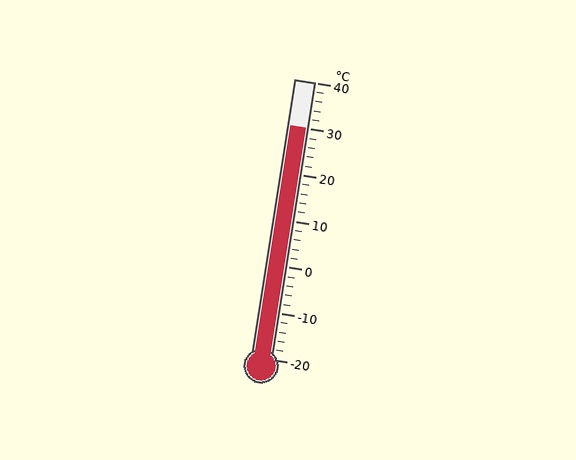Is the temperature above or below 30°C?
The temperature is at 30°C.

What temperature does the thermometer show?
The thermometer shows approximately 30°C.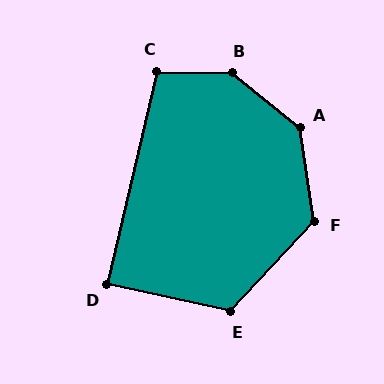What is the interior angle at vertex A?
Approximately 138 degrees (obtuse).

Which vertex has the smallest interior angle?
D, at approximately 89 degrees.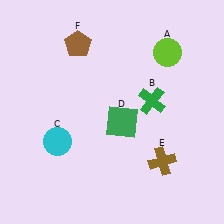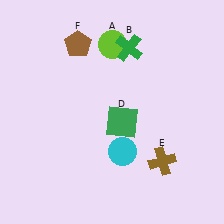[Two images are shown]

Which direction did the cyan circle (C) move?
The cyan circle (C) moved right.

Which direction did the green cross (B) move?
The green cross (B) moved up.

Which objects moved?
The objects that moved are: the lime circle (A), the green cross (B), the cyan circle (C).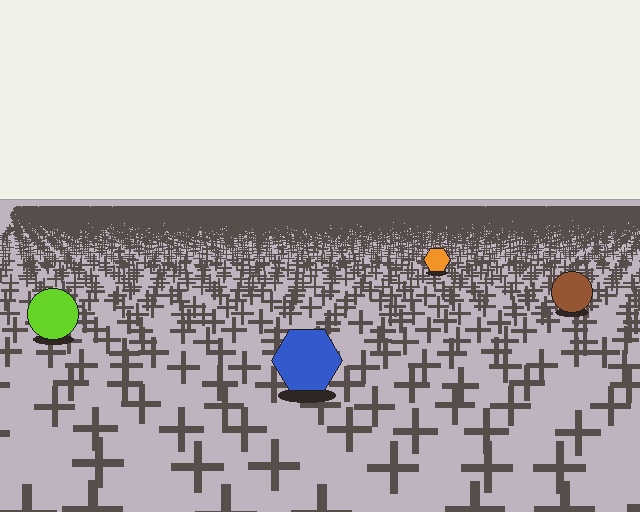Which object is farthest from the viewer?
The orange hexagon is farthest from the viewer. It appears smaller and the ground texture around it is denser.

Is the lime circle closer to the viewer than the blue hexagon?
No. The blue hexagon is closer — you can tell from the texture gradient: the ground texture is coarser near it.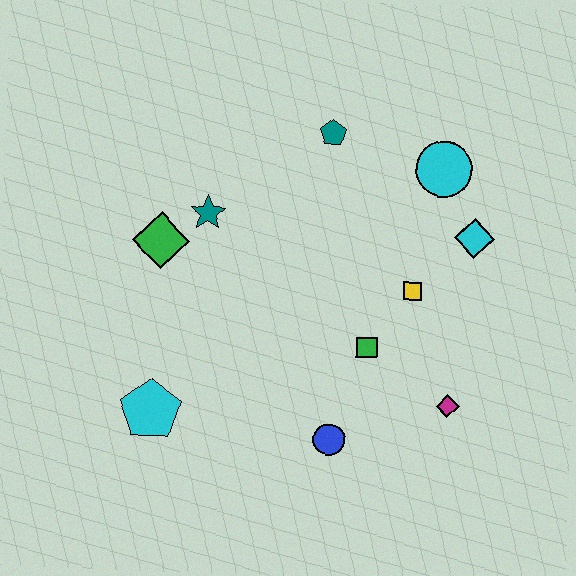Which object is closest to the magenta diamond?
The green square is closest to the magenta diamond.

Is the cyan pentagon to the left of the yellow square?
Yes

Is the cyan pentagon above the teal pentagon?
No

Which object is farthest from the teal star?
The magenta diamond is farthest from the teal star.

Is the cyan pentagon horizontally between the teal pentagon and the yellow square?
No